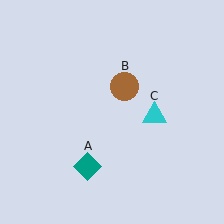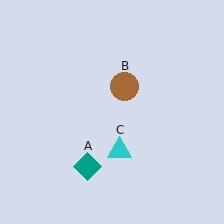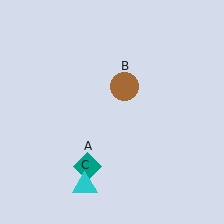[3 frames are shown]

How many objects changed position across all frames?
1 object changed position: cyan triangle (object C).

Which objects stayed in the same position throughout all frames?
Teal diamond (object A) and brown circle (object B) remained stationary.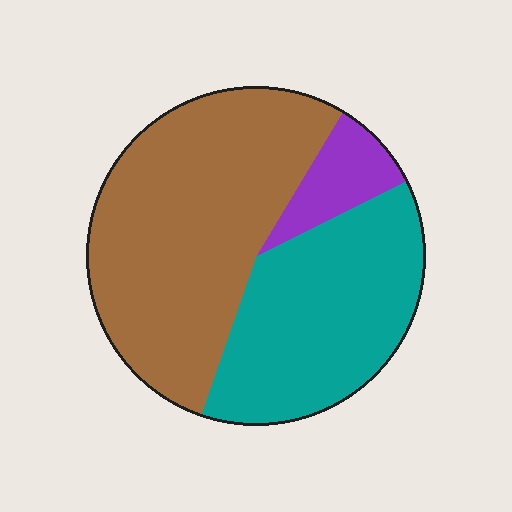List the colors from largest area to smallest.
From largest to smallest: brown, teal, purple.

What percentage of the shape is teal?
Teal takes up between a third and a half of the shape.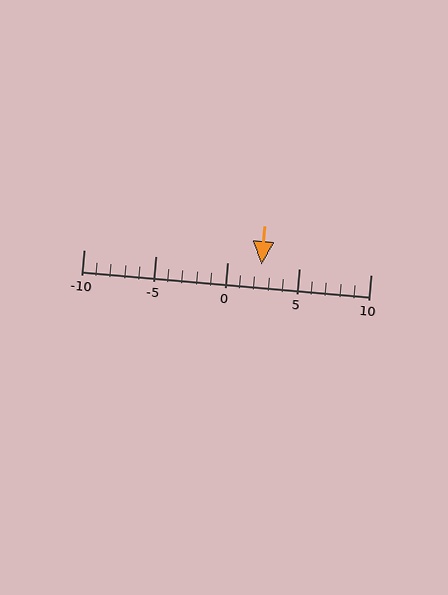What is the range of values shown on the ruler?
The ruler shows values from -10 to 10.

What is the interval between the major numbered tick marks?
The major tick marks are spaced 5 units apart.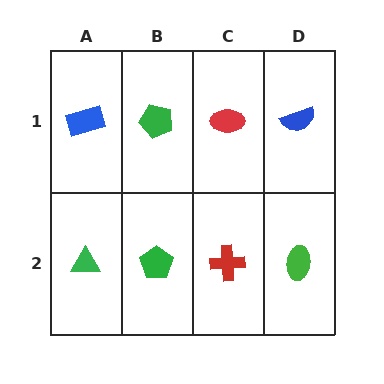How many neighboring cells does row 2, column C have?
3.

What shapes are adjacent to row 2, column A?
A blue rectangle (row 1, column A), a green pentagon (row 2, column B).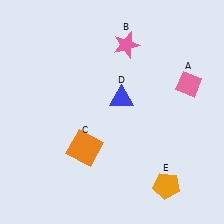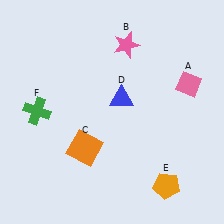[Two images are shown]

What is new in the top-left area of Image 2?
A green cross (F) was added in the top-left area of Image 2.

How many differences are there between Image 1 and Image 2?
There is 1 difference between the two images.